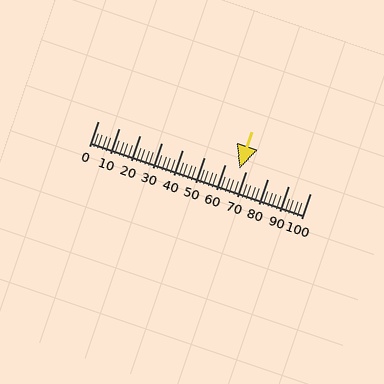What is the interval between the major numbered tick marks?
The major tick marks are spaced 10 units apart.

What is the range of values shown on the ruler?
The ruler shows values from 0 to 100.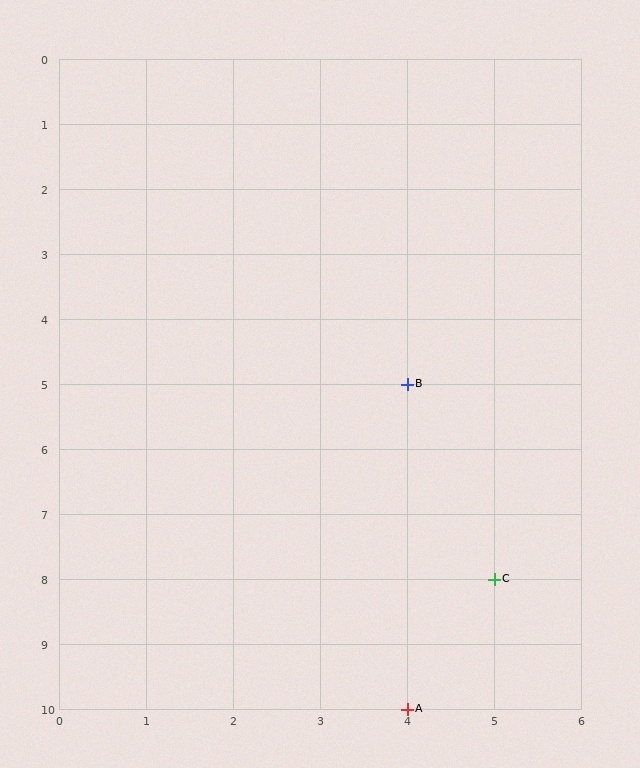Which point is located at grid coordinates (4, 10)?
Point A is at (4, 10).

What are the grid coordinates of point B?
Point B is at grid coordinates (4, 5).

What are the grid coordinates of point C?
Point C is at grid coordinates (5, 8).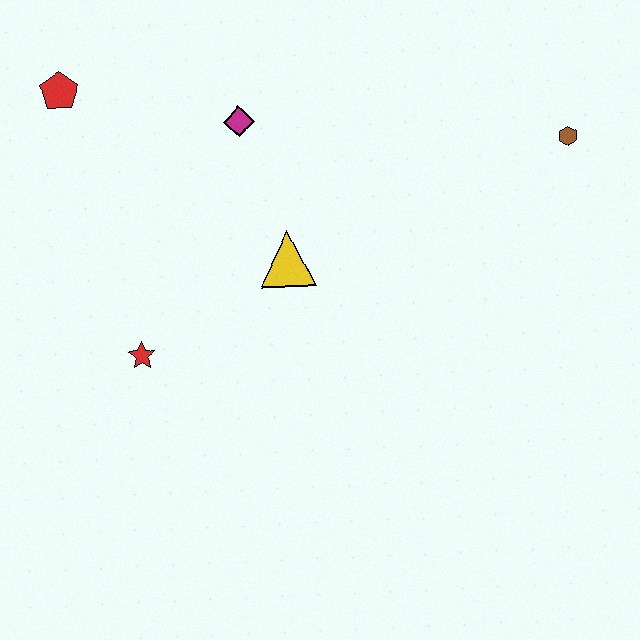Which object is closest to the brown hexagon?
The yellow triangle is closest to the brown hexagon.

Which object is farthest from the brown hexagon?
The red pentagon is farthest from the brown hexagon.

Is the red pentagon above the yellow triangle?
Yes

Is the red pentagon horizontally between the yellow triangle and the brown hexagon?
No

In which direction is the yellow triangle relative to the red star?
The yellow triangle is to the right of the red star.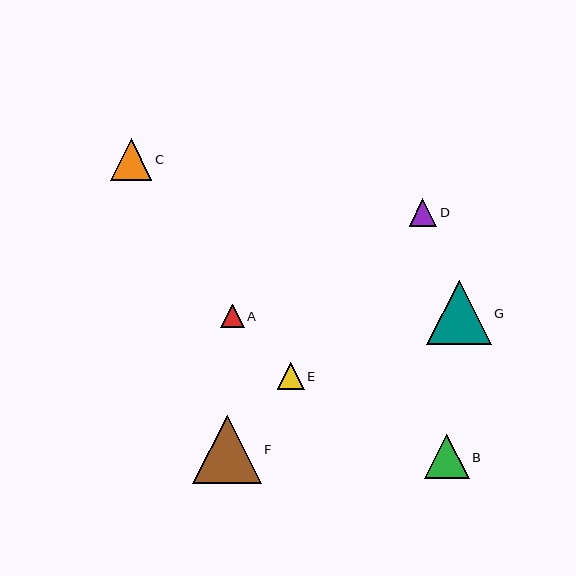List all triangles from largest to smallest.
From largest to smallest: F, G, B, C, D, E, A.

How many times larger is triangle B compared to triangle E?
Triangle B is approximately 1.7 times the size of triangle E.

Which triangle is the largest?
Triangle F is the largest with a size of approximately 68 pixels.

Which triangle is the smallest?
Triangle A is the smallest with a size of approximately 23 pixels.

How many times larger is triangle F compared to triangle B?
Triangle F is approximately 1.5 times the size of triangle B.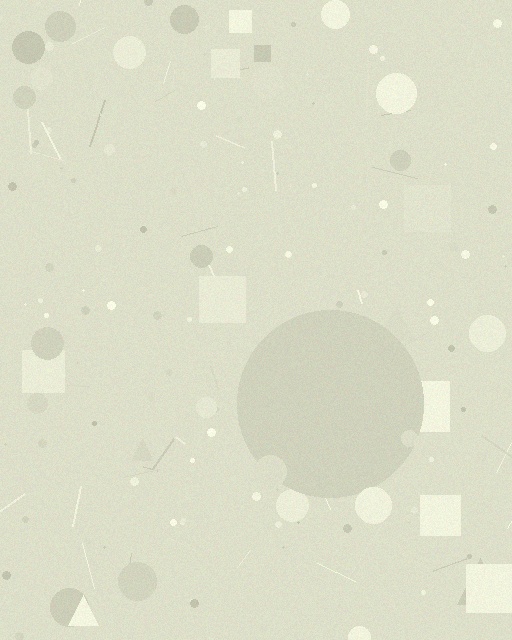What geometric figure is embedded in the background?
A circle is embedded in the background.